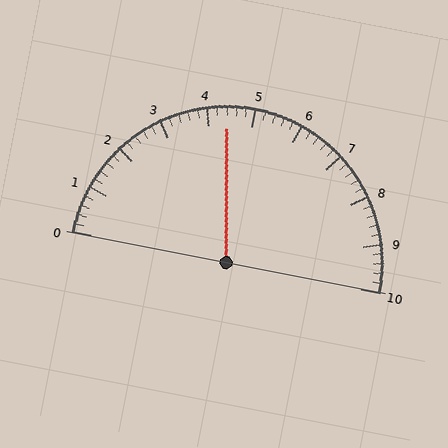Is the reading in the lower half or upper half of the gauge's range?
The reading is in the lower half of the range (0 to 10).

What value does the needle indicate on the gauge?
The needle indicates approximately 4.4.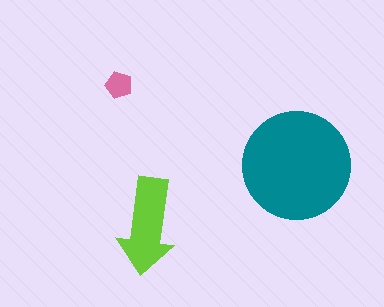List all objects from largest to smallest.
The teal circle, the lime arrow, the pink pentagon.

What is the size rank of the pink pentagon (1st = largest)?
3rd.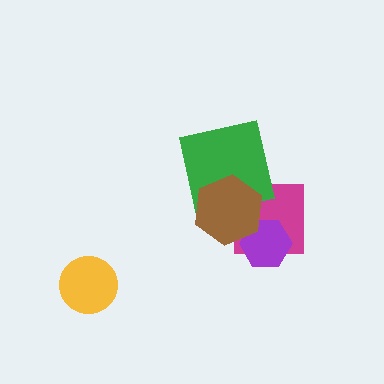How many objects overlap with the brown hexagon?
3 objects overlap with the brown hexagon.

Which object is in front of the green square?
The brown hexagon is in front of the green square.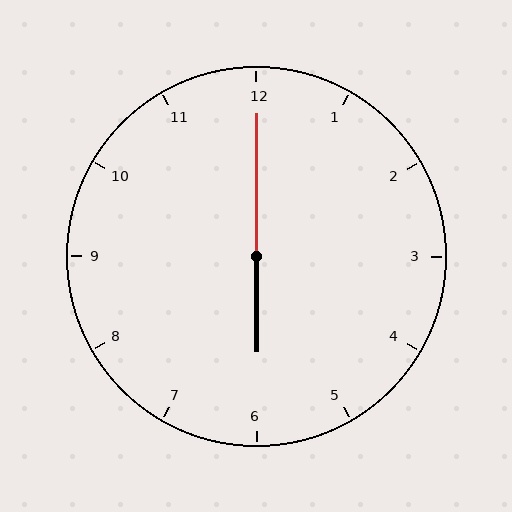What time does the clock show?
6:00.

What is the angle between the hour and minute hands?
Approximately 180 degrees.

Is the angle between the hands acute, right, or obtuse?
It is obtuse.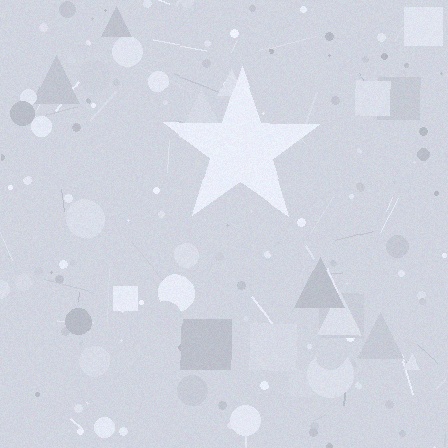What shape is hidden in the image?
A star is hidden in the image.